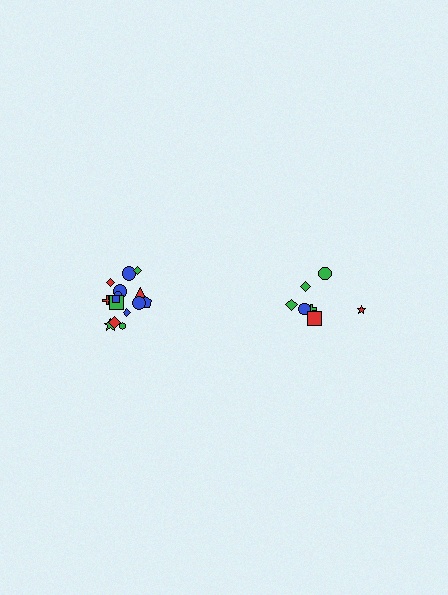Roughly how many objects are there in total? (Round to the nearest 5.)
Roughly 20 objects in total.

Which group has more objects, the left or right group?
The left group.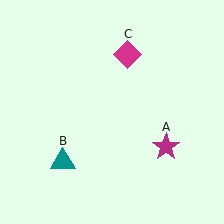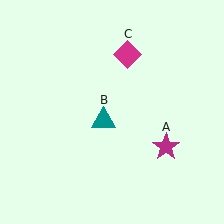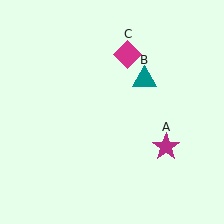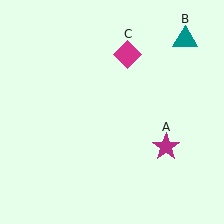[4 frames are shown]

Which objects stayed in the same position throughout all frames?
Magenta star (object A) and magenta diamond (object C) remained stationary.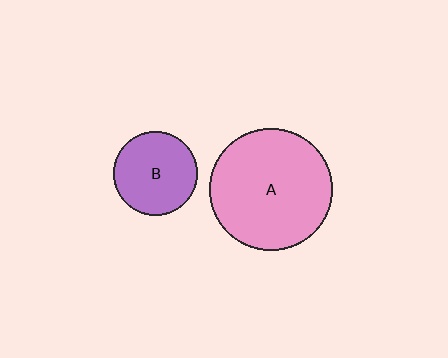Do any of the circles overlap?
No, none of the circles overlap.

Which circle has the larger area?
Circle A (pink).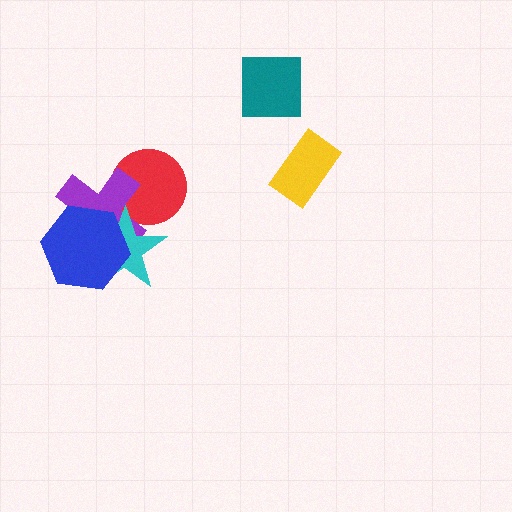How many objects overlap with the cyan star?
3 objects overlap with the cyan star.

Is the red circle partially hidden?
Yes, it is partially covered by another shape.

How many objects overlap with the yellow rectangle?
0 objects overlap with the yellow rectangle.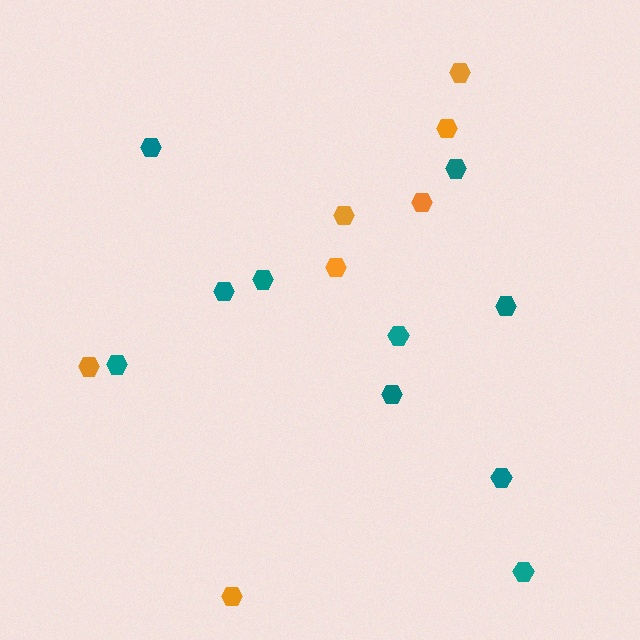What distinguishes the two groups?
There are 2 groups: one group of orange hexagons (7) and one group of teal hexagons (10).